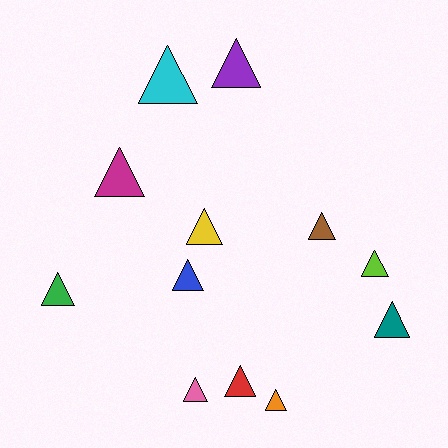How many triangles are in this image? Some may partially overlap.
There are 12 triangles.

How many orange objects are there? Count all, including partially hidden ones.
There is 1 orange object.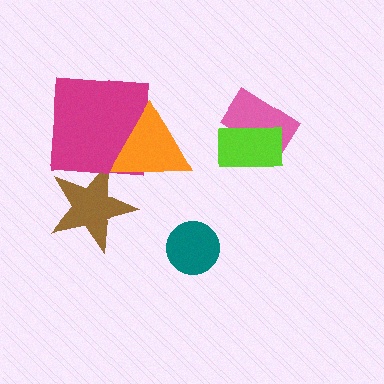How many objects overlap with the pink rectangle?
1 object overlaps with the pink rectangle.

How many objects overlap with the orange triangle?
2 objects overlap with the orange triangle.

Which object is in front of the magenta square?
The orange triangle is in front of the magenta square.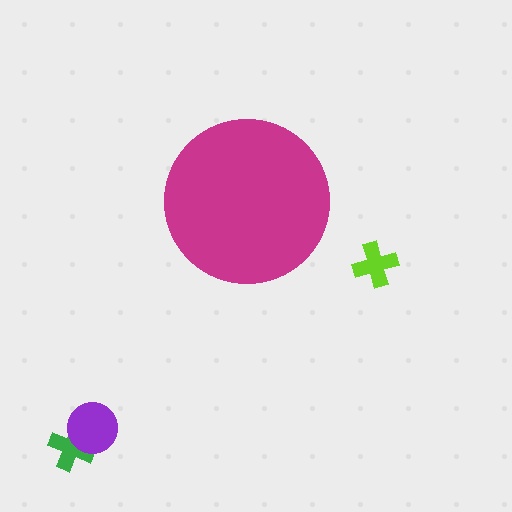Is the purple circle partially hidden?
No, the purple circle is fully visible.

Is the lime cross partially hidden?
No, the lime cross is fully visible.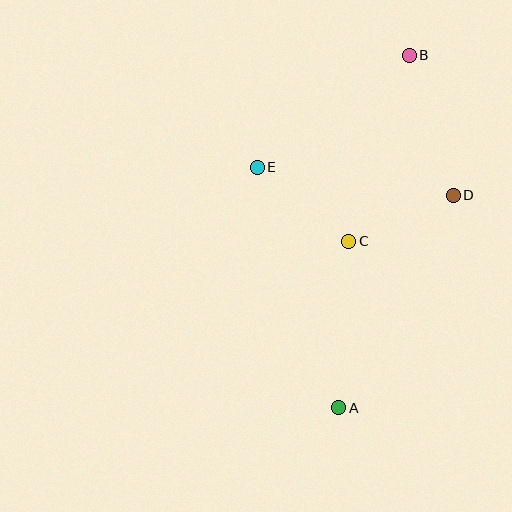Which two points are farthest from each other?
Points A and B are farthest from each other.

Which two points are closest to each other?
Points C and D are closest to each other.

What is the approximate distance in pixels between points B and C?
The distance between B and C is approximately 195 pixels.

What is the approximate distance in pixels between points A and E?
The distance between A and E is approximately 254 pixels.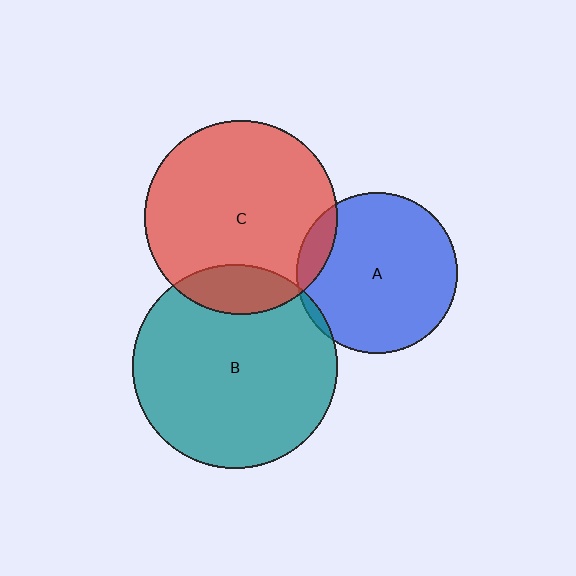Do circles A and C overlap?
Yes.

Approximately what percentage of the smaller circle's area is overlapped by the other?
Approximately 10%.